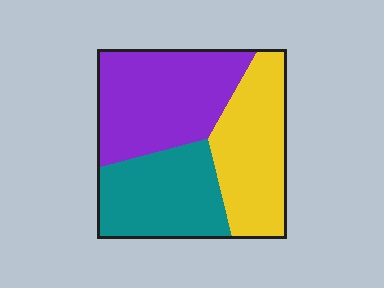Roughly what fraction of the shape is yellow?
Yellow takes up about one third (1/3) of the shape.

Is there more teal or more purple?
Purple.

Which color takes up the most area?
Purple, at roughly 40%.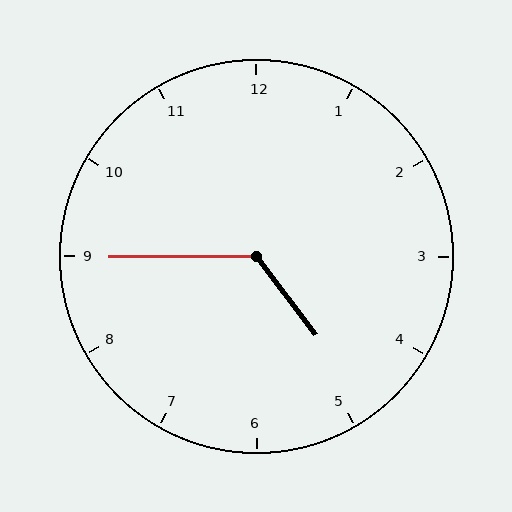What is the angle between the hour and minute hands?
Approximately 128 degrees.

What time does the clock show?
4:45.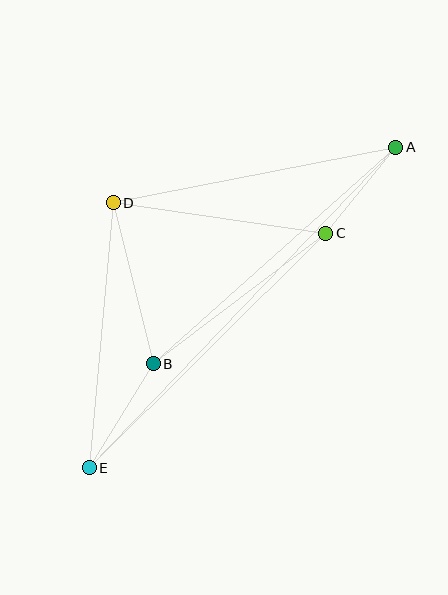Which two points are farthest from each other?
Points A and E are farthest from each other.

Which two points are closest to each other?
Points A and C are closest to each other.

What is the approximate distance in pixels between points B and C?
The distance between B and C is approximately 217 pixels.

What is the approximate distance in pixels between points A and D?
The distance between A and D is approximately 288 pixels.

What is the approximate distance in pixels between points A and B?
The distance between A and B is approximately 325 pixels.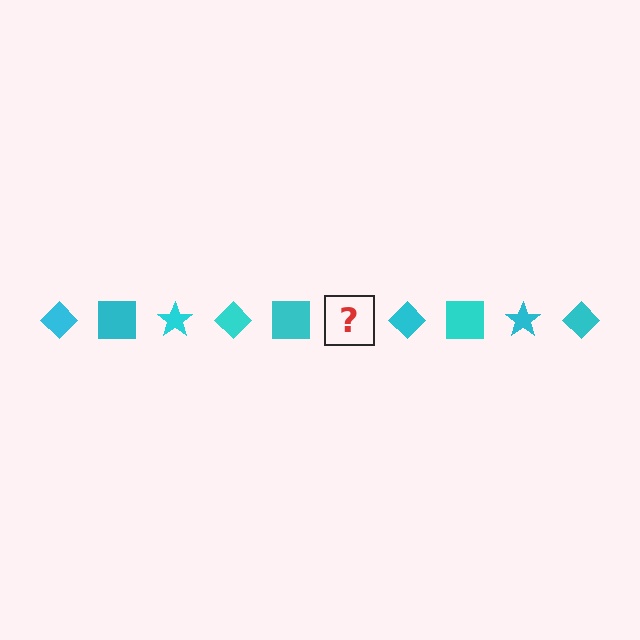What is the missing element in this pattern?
The missing element is a cyan star.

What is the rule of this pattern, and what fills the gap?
The rule is that the pattern cycles through diamond, square, star shapes in cyan. The gap should be filled with a cyan star.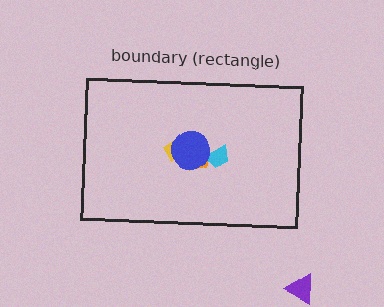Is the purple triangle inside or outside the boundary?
Outside.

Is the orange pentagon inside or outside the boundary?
Inside.